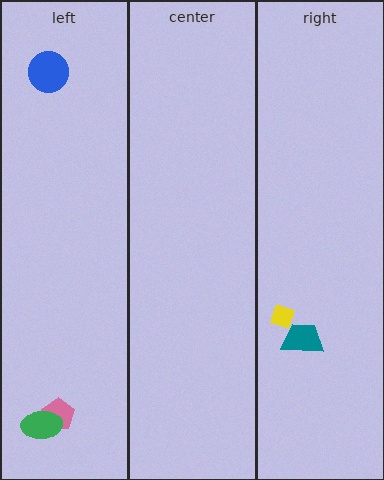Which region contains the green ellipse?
The left region.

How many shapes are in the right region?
2.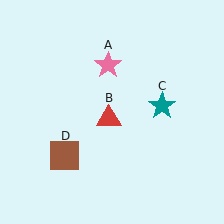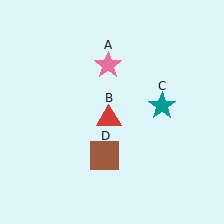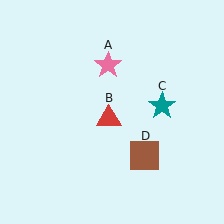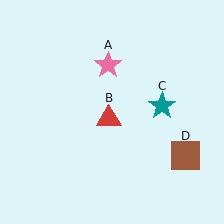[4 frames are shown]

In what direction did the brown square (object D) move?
The brown square (object D) moved right.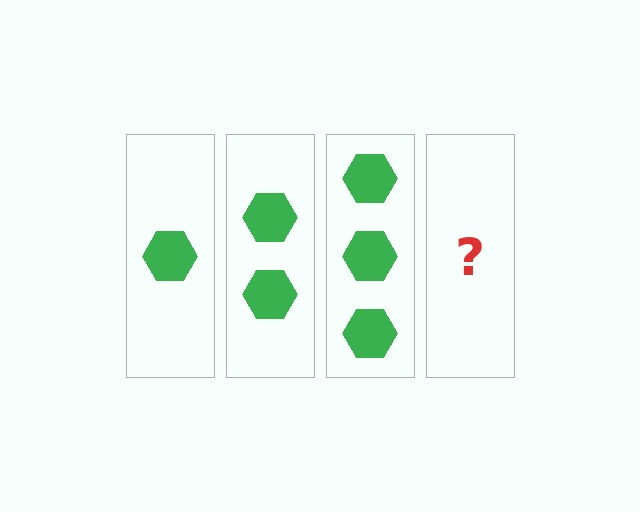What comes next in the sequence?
The next element should be 4 hexagons.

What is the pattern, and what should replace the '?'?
The pattern is that each step adds one more hexagon. The '?' should be 4 hexagons.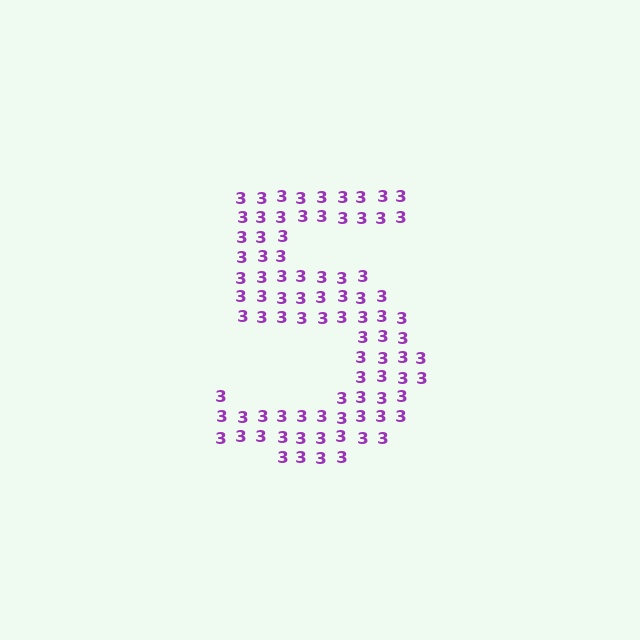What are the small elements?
The small elements are digit 3's.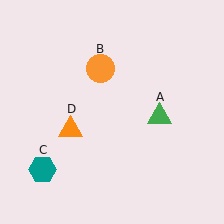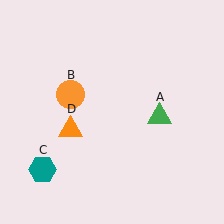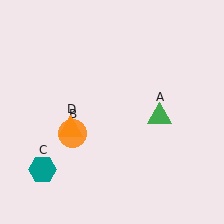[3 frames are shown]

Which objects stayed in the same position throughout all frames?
Green triangle (object A) and teal hexagon (object C) and orange triangle (object D) remained stationary.